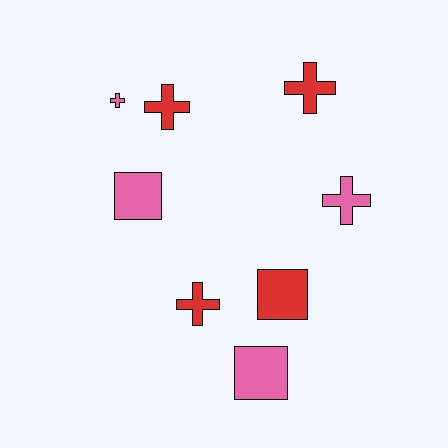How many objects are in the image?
There are 8 objects.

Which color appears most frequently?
Red, with 4 objects.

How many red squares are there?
There is 1 red square.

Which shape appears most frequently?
Cross, with 5 objects.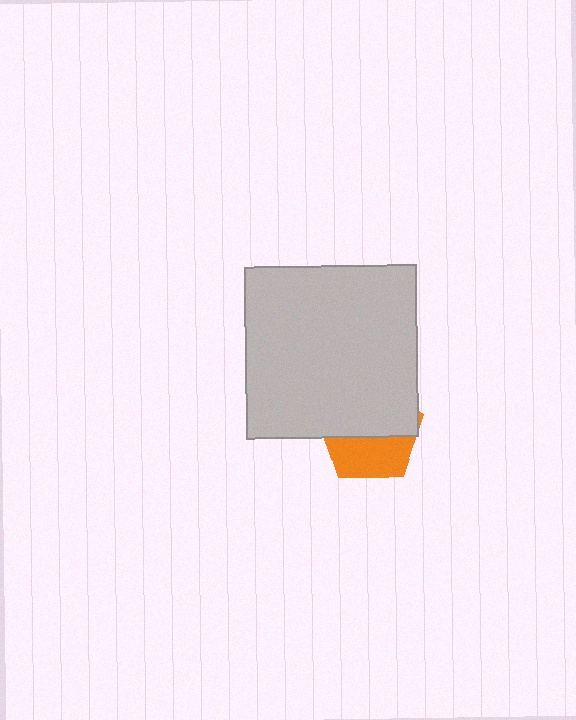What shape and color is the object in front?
The object in front is a light gray square.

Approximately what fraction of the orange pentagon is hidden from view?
Roughly 58% of the orange pentagon is hidden behind the light gray square.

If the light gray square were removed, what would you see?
You would see the complete orange pentagon.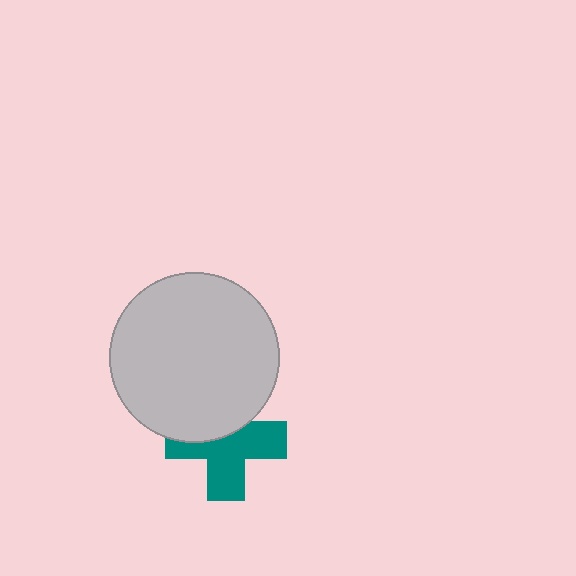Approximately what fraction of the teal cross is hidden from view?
Roughly 38% of the teal cross is hidden behind the light gray circle.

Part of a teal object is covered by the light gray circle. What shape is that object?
It is a cross.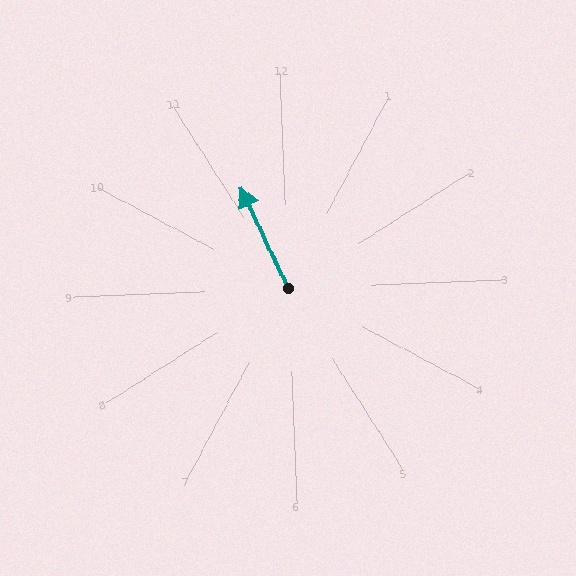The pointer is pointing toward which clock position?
Roughly 11 o'clock.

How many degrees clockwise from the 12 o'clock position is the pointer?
Approximately 337 degrees.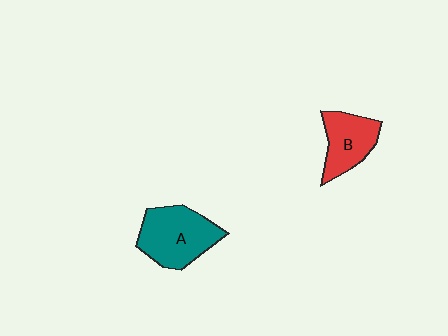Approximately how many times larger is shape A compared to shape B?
Approximately 1.4 times.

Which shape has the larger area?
Shape A (teal).